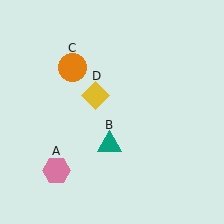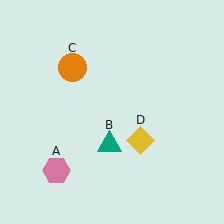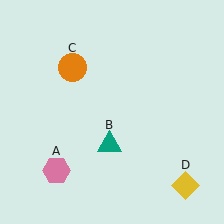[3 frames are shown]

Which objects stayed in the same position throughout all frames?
Pink hexagon (object A) and teal triangle (object B) and orange circle (object C) remained stationary.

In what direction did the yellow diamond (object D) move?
The yellow diamond (object D) moved down and to the right.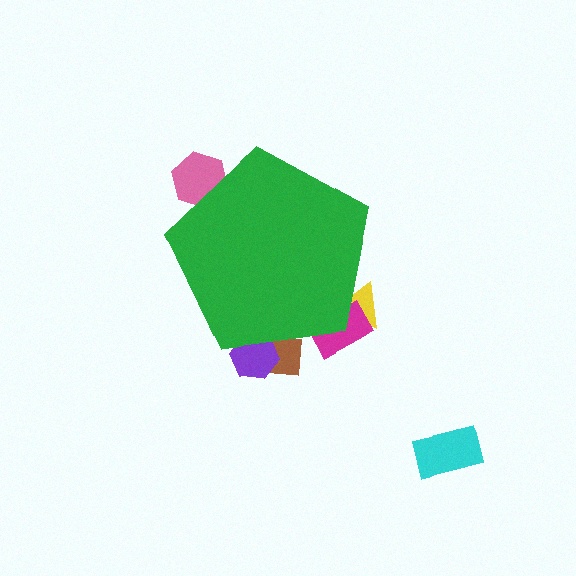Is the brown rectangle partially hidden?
Yes, the brown rectangle is partially hidden behind the green pentagon.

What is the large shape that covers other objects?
A green pentagon.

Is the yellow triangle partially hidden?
Yes, the yellow triangle is partially hidden behind the green pentagon.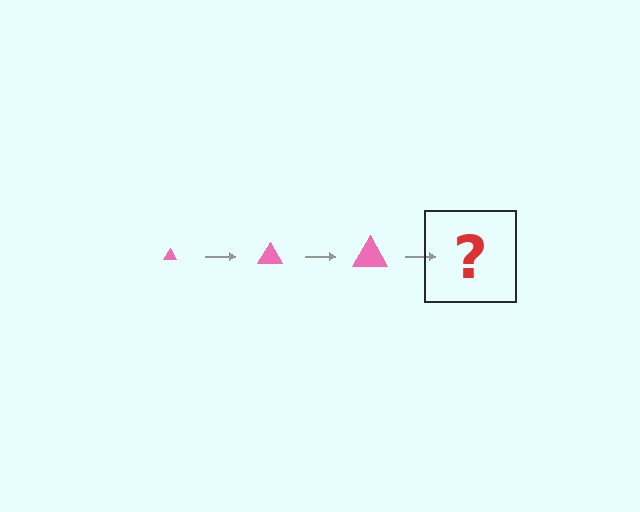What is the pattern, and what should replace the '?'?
The pattern is that the triangle gets progressively larger each step. The '?' should be a pink triangle, larger than the previous one.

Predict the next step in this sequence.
The next step is a pink triangle, larger than the previous one.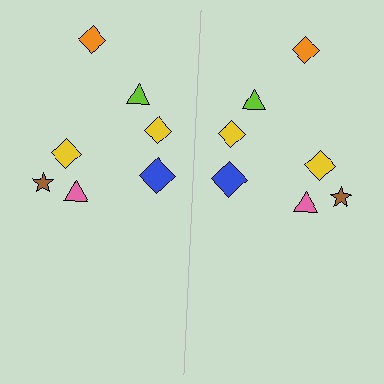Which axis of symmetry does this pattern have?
The pattern has a vertical axis of symmetry running through the center of the image.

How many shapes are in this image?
There are 14 shapes in this image.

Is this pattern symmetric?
Yes, this pattern has bilateral (reflection) symmetry.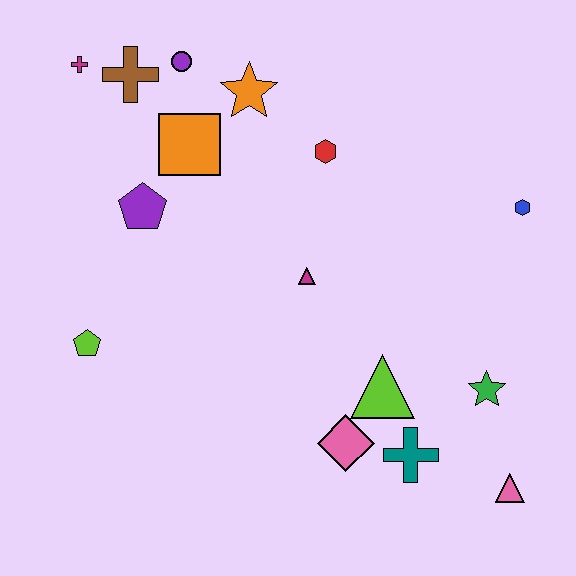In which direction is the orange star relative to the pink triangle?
The orange star is above the pink triangle.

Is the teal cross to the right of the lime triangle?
Yes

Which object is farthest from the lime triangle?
The magenta cross is farthest from the lime triangle.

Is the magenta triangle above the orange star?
No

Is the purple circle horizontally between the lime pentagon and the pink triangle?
Yes